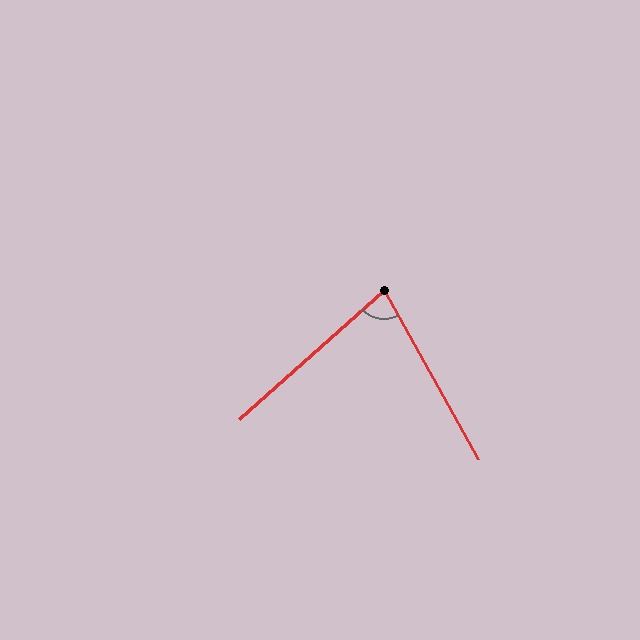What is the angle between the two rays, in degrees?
Approximately 78 degrees.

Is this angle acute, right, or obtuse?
It is acute.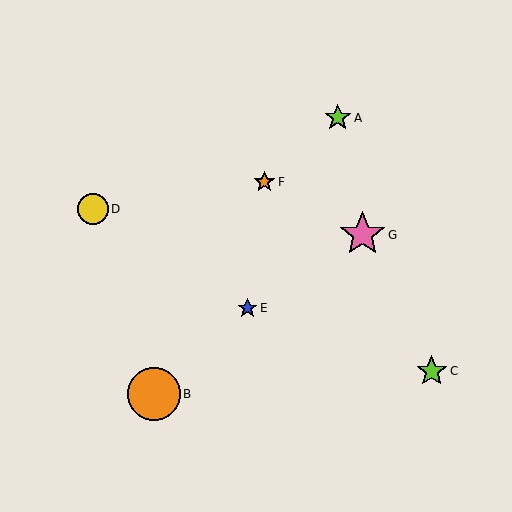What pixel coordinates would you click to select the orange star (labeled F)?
Click at (264, 182) to select the orange star F.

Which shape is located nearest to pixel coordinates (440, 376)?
The lime star (labeled C) at (432, 371) is nearest to that location.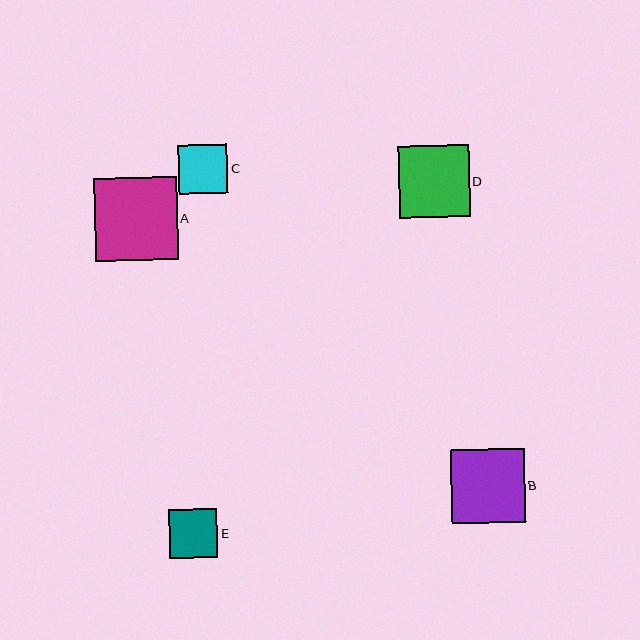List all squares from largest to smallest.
From largest to smallest: A, B, D, C, E.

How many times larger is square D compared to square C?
Square D is approximately 1.5 times the size of square C.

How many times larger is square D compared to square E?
Square D is approximately 1.5 times the size of square E.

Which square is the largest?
Square A is the largest with a size of approximately 83 pixels.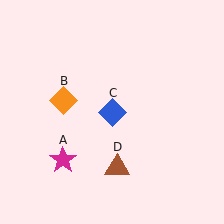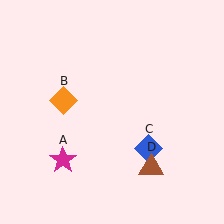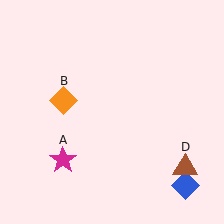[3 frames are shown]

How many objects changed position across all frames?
2 objects changed position: blue diamond (object C), brown triangle (object D).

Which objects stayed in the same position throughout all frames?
Magenta star (object A) and orange diamond (object B) remained stationary.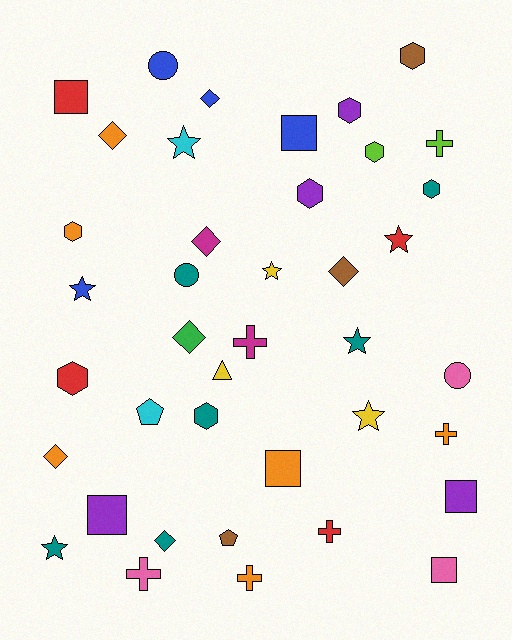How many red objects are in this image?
There are 4 red objects.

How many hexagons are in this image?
There are 8 hexagons.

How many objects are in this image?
There are 40 objects.